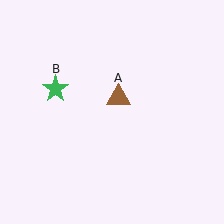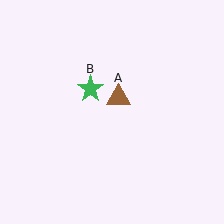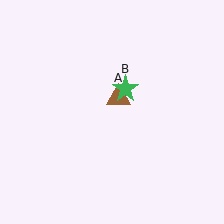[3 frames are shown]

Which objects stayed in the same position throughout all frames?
Brown triangle (object A) remained stationary.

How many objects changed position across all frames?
1 object changed position: green star (object B).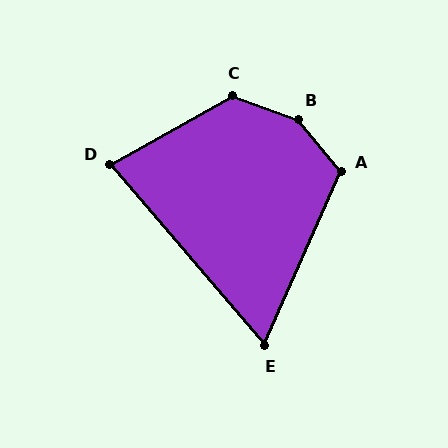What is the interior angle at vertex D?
Approximately 79 degrees (acute).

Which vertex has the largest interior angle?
B, at approximately 149 degrees.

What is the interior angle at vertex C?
Approximately 131 degrees (obtuse).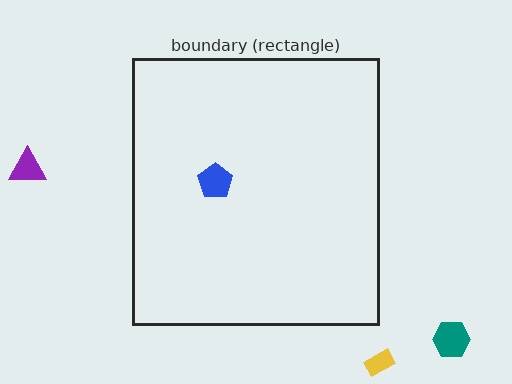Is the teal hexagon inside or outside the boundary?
Outside.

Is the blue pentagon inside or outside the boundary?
Inside.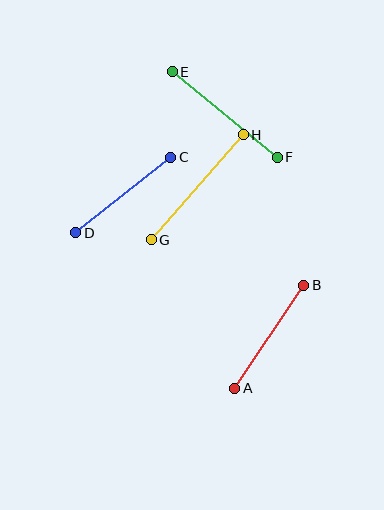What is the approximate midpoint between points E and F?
The midpoint is at approximately (225, 114) pixels.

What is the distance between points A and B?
The distance is approximately 124 pixels.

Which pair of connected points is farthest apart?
Points G and H are farthest apart.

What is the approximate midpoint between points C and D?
The midpoint is at approximately (123, 195) pixels.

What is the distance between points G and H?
The distance is approximately 140 pixels.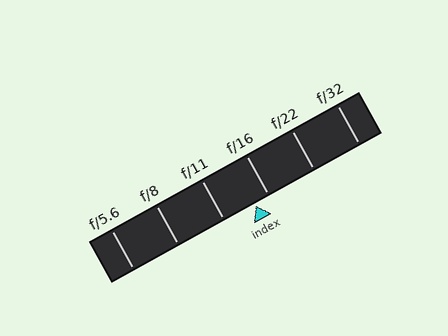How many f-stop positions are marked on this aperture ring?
There are 6 f-stop positions marked.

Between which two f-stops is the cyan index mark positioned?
The index mark is between f/11 and f/16.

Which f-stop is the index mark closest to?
The index mark is closest to f/16.